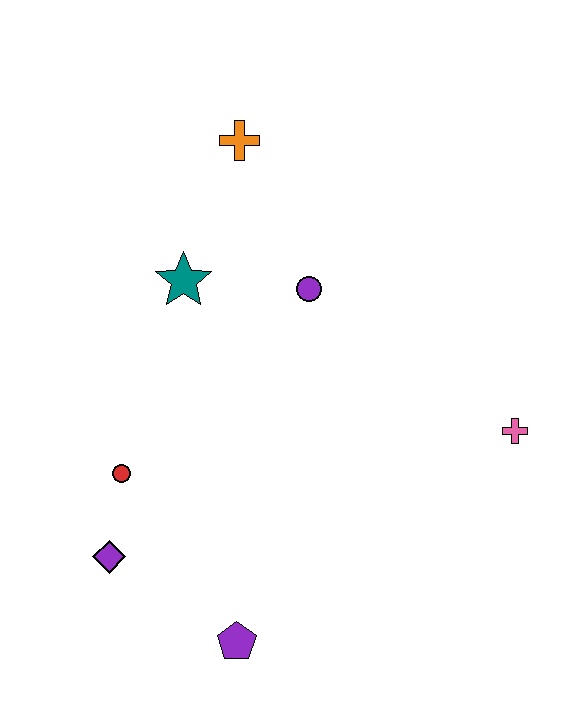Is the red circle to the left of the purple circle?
Yes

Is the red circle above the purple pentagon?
Yes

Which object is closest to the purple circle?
The teal star is closest to the purple circle.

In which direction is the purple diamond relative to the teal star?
The purple diamond is below the teal star.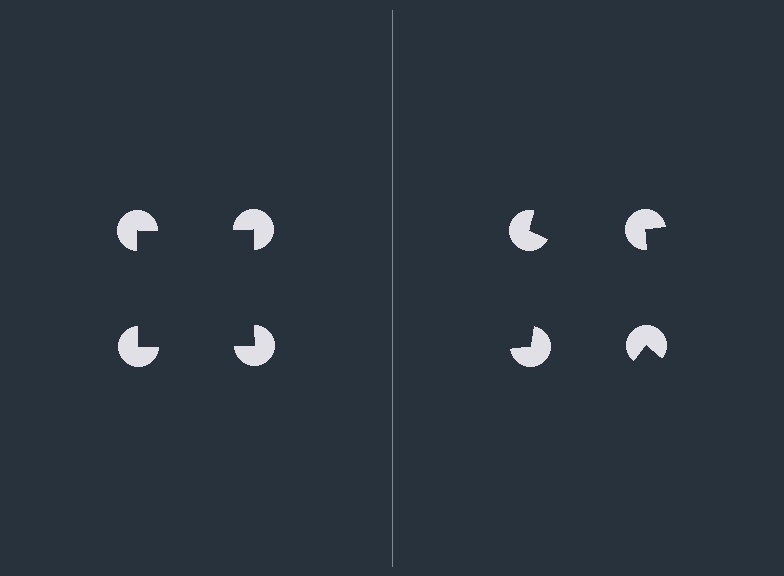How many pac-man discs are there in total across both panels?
8 — 4 on each side.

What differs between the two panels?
The pac-man discs are positioned identically on both sides; only the wedge orientations differ. On the left they align to a square; on the right they are misaligned.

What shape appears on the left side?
An illusory square.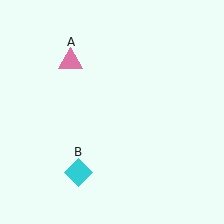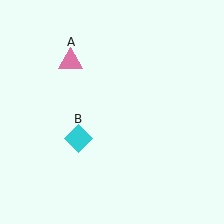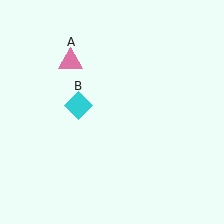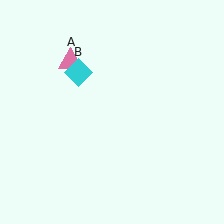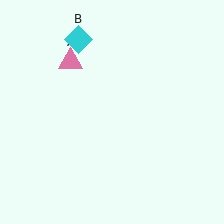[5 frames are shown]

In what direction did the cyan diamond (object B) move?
The cyan diamond (object B) moved up.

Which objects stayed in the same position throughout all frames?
Pink triangle (object A) remained stationary.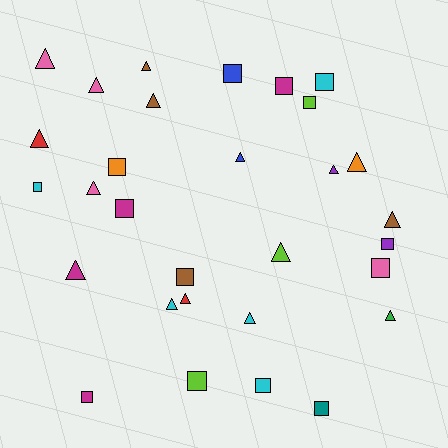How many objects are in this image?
There are 30 objects.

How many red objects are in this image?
There are 2 red objects.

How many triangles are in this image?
There are 16 triangles.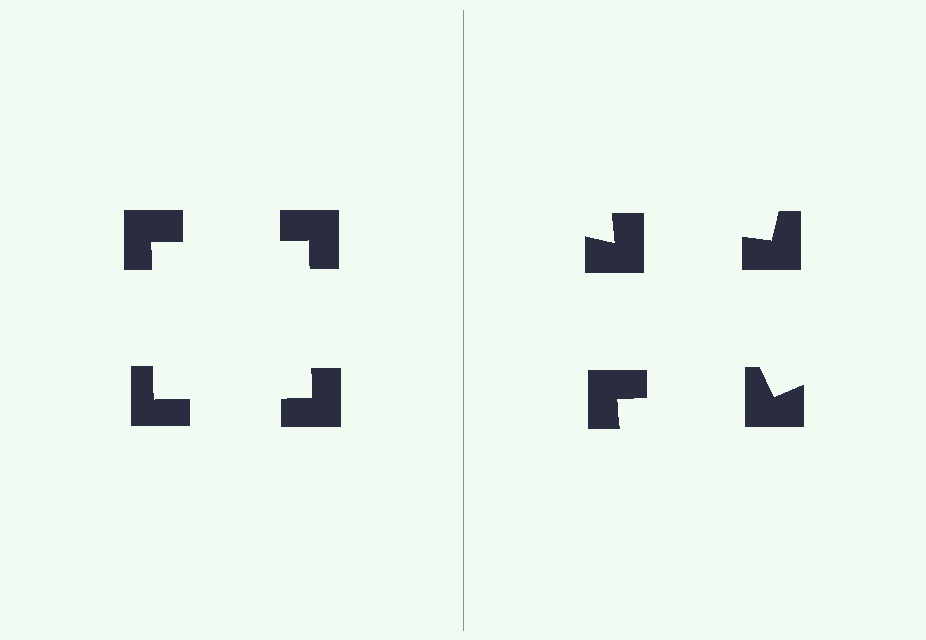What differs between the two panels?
The notched squares are positioned identically on both sides; only the wedge orientations differ. On the left they align to a square; on the right they are misaligned.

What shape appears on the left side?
An illusory square.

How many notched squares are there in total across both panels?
8 — 4 on each side.